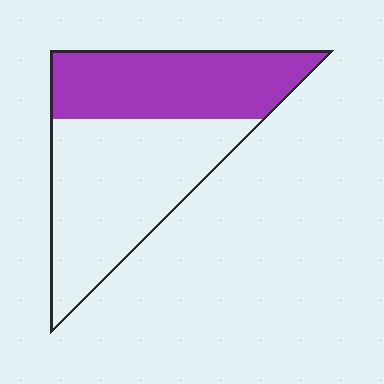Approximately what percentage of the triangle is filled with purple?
Approximately 45%.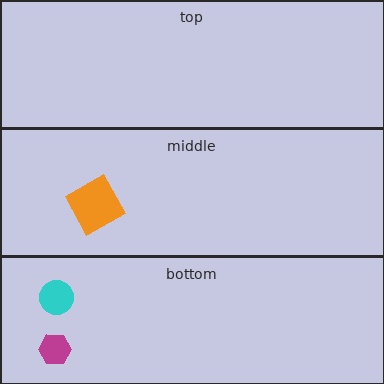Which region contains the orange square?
The middle region.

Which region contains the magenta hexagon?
The bottom region.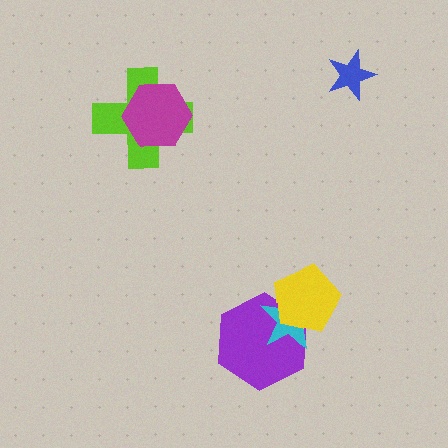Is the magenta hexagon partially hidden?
No, no other shape covers it.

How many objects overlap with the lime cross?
1 object overlaps with the lime cross.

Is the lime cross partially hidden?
Yes, it is partially covered by another shape.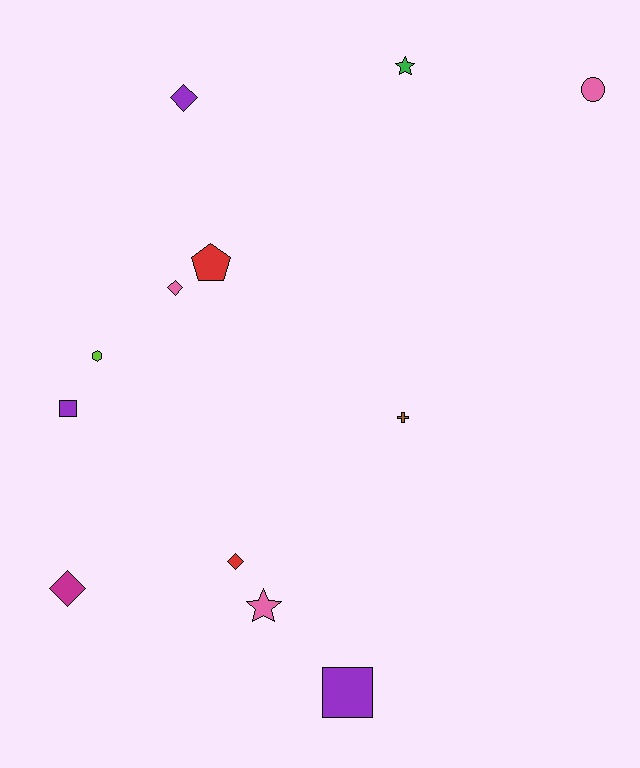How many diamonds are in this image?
There are 4 diamonds.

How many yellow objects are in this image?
There are no yellow objects.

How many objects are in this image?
There are 12 objects.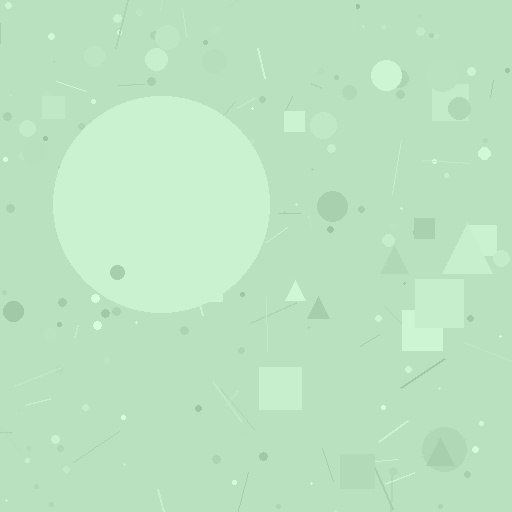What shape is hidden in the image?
A circle is hidden in the image.